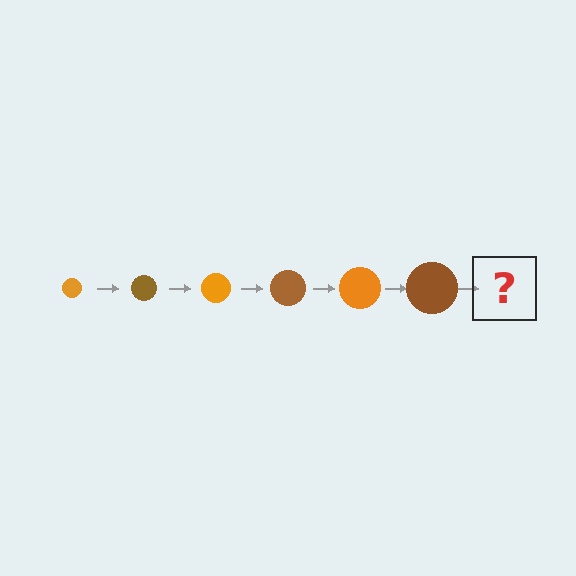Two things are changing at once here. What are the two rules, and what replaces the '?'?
The two rules are that the circle grows larger each step and the color cycles through orange and brown. The '?' should be an orange circle, larger than the previous one.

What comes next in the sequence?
The next element should be an orange circle, larger than the previous one.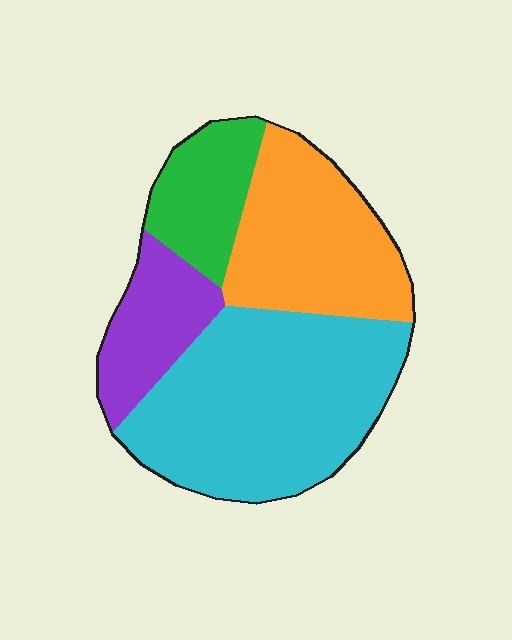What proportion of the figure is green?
Green takes up about one eighth (1/8) of the figure.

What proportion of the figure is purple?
Purple takes up about one eighth (1/8) of the figure.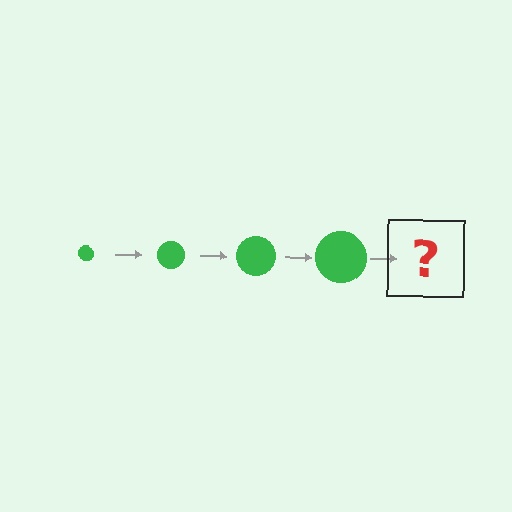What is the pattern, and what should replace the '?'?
The pattern is that the circle gets progressively larger each step. The '?' should be a green circle, larger than the previous one.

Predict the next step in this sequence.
The next step is a green circle, larger than the previous one.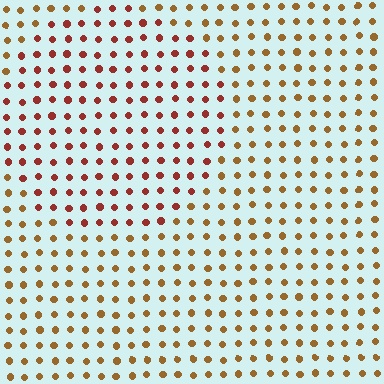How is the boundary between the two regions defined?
The boundary is defined purely by a slight shift in hue (about 33 degrees). Spacing, size, and orientation are identical on both sides.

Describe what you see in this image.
The image is filled with small brown elements in a uniform arrangement. A circle-shaped region is visible where the elements are tinted to a slightly different hue, forming a subtle color boundary.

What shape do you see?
I see a circle.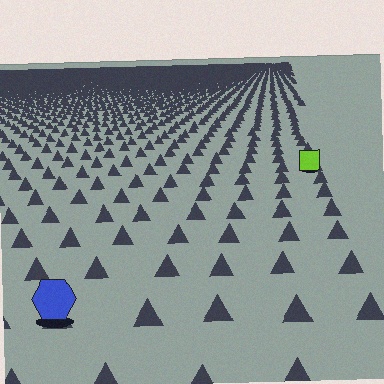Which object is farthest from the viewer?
The lime square is farthest from the viewer. It appears smaller and the ground texture around it is denser.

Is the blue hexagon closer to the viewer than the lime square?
Yes. The blue hexagon is closer — you can tell from the texture gradient: the ground texture is coarser near it.